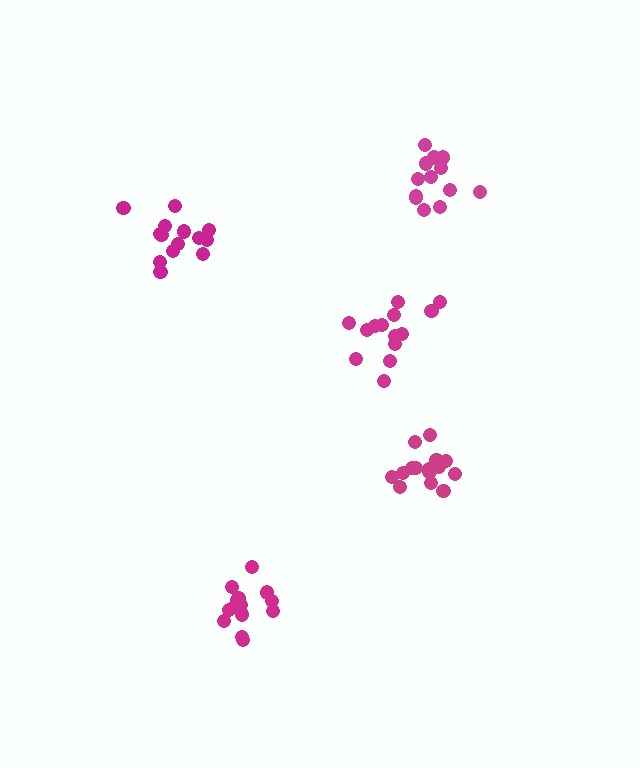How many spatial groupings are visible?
There are 5 spatial groupings.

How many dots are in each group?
Group 1: 14 dots, Group 2: 14 dots, Group 3: 14 dots, Group 4: 15 dots, Group 5: 14 dots (71 total).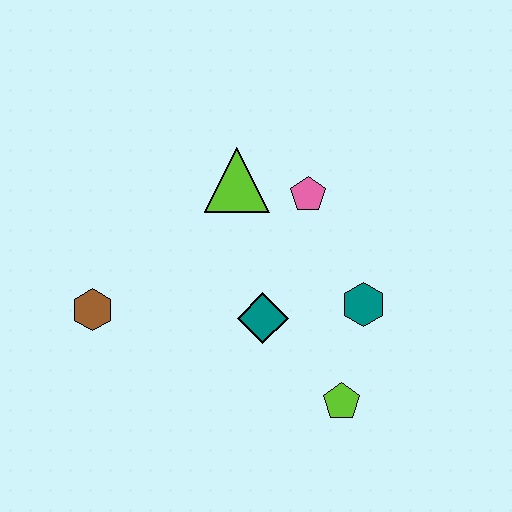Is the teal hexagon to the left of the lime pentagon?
No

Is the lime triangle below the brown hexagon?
No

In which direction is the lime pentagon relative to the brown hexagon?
The lime pentagon is to the right of the brown hexagon.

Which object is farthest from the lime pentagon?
The brown hexagon is farthest from the lime pentagon.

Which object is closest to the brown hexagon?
The teal diamond is closest to the brown hexagon.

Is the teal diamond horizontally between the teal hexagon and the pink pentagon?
No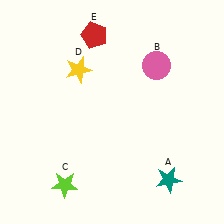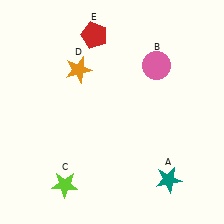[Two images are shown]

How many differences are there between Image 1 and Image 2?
There is 1 difference between the two images.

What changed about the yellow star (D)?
In Image 1, D is yellow. In Image 2, it changed to orange.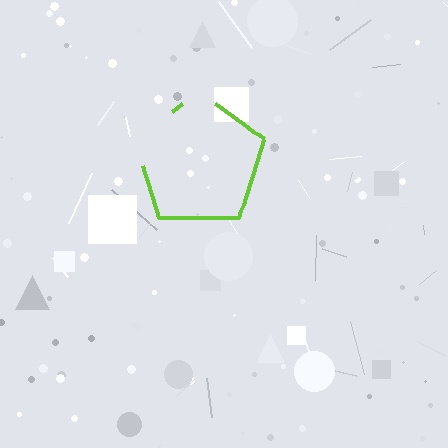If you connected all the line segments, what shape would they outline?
They would outline a pentagon.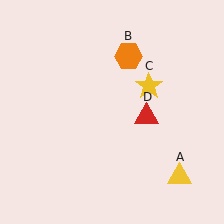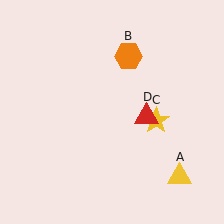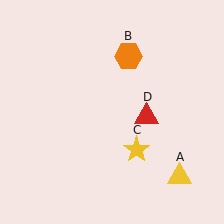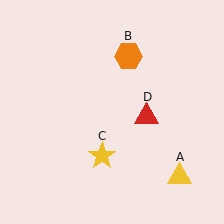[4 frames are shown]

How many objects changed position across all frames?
1 object changed position: yellow star (object C).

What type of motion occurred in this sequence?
The yellow star (object C) rotated clockwise around the center of the scene.